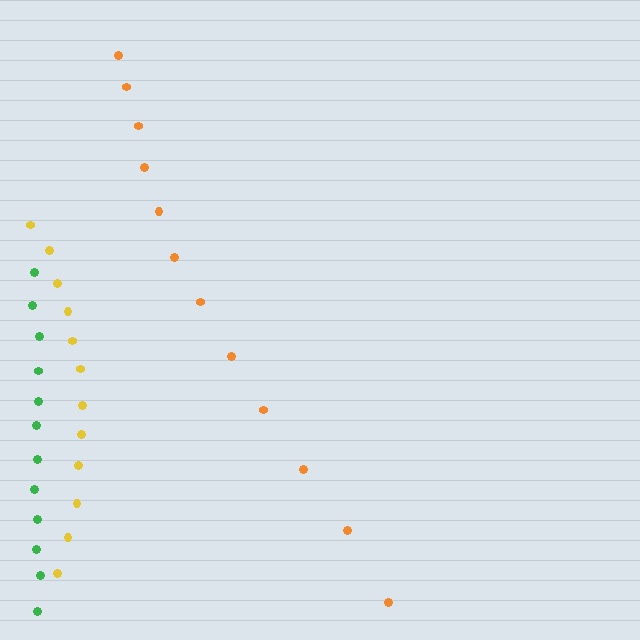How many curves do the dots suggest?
There are 3 distinct paths.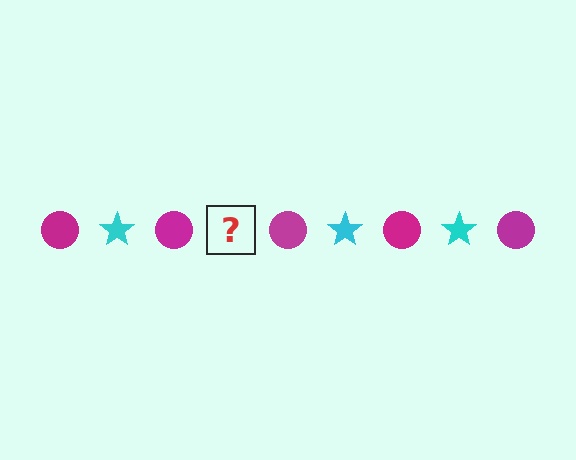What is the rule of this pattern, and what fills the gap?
The rule is that the pattern alternates between magenta circle and cyan star. The gap should be filled with a cyan star.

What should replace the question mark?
The question mark should be replaced with a cyan star.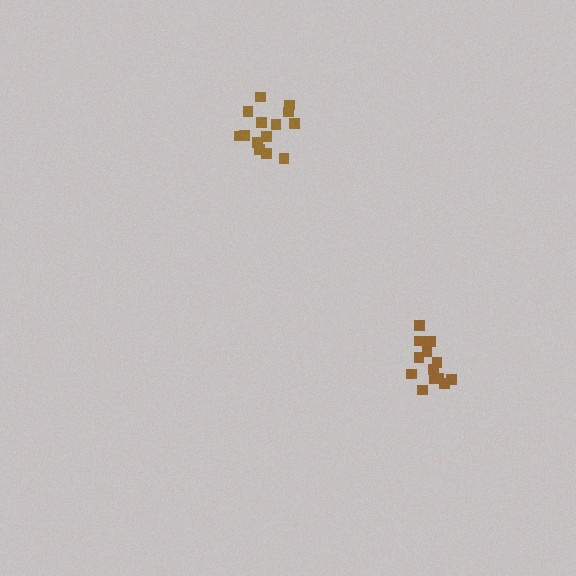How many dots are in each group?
Group 1: 14 dots, Group 2: 13 dots (27 total).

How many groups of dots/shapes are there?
There are 2 groups.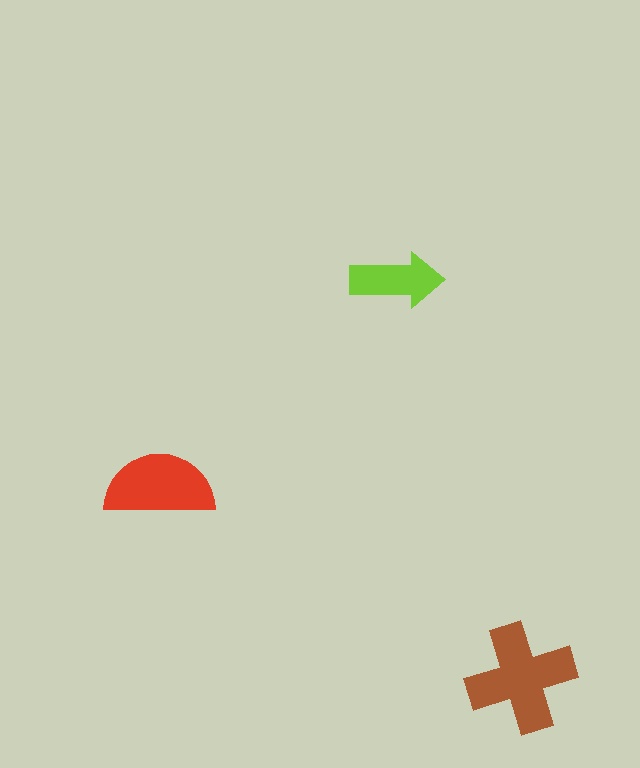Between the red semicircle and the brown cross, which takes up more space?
The brown cross.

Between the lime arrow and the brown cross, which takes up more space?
The brown cross.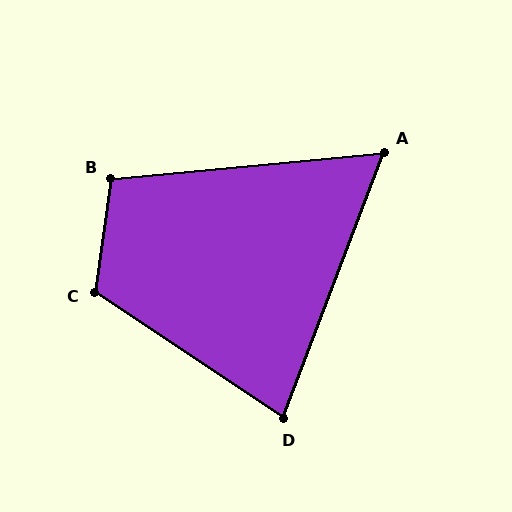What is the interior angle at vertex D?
Approximately 77 degrees (acute).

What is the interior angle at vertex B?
Approximately 103 degrees (obtuse).